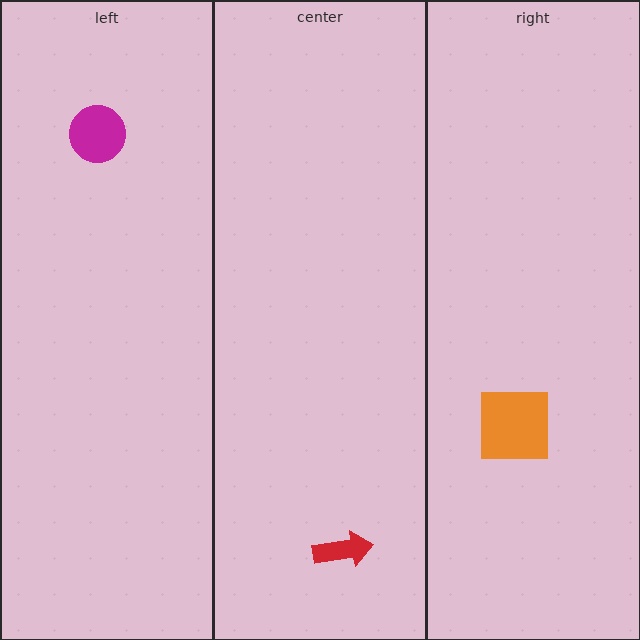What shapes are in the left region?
The magenta circle.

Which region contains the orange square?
The right region.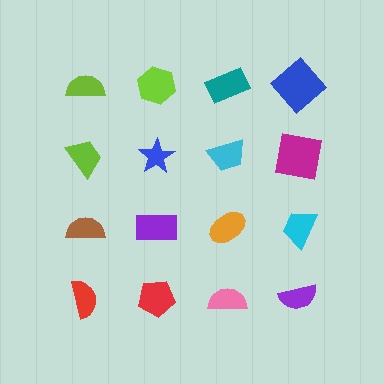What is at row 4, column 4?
A purple semicircle.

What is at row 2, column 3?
A cyan trapezoid.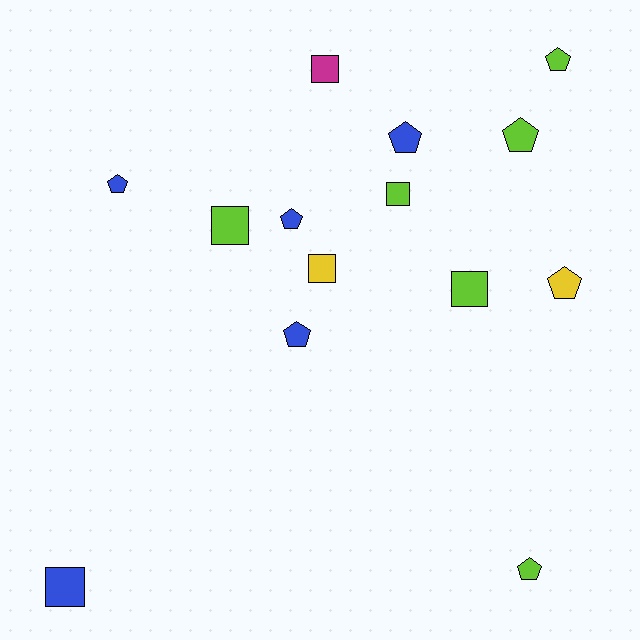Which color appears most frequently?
Lime, with 6 objects.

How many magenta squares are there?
There is 1 magenta square.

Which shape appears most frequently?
Pentagon, with 8 objects.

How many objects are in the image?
There are 14 objects.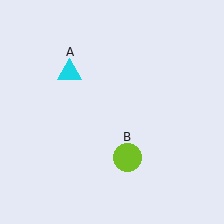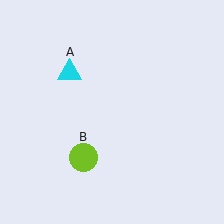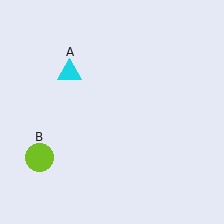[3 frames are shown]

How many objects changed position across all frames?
1 object changed position: lime circle (object B).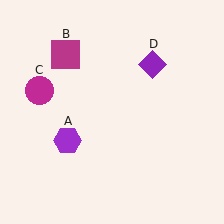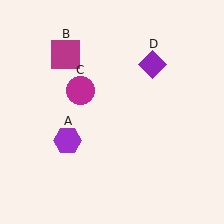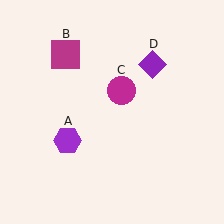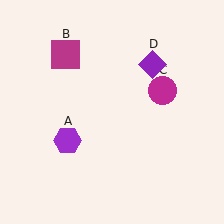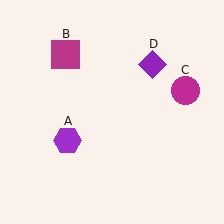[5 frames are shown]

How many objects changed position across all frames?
1 object changed position: magenta circle (object C).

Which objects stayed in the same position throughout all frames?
Purple hexagon (object A) and magenta square (object B) and purple diamond (object D) remained stationary.